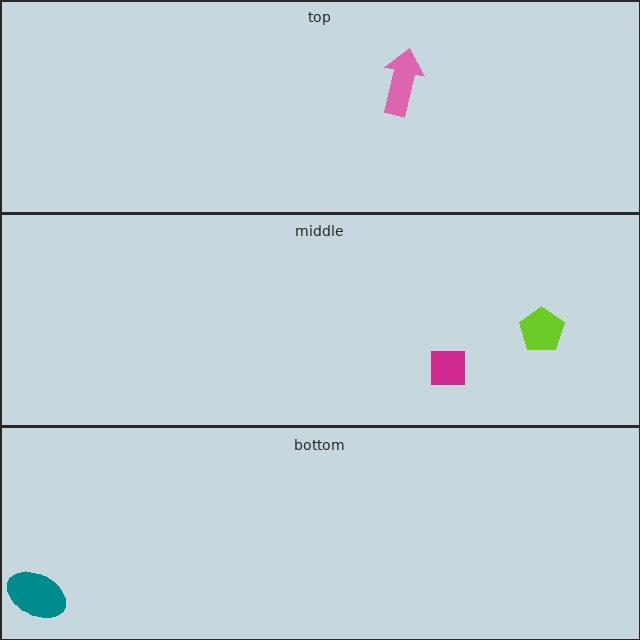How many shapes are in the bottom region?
1.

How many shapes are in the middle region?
2.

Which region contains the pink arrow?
The top region.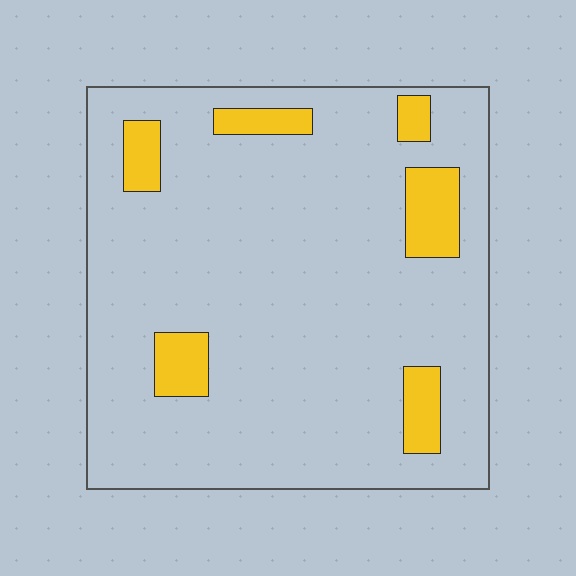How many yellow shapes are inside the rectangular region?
6.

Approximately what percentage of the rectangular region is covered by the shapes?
Approximately 10%.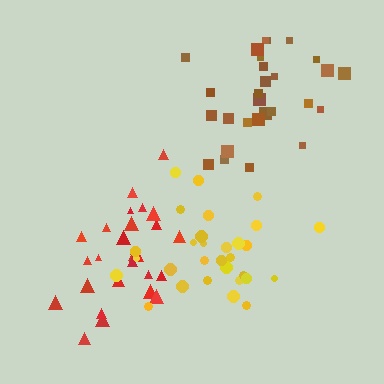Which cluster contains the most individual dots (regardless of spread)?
Yellow (30).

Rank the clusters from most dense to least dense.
red, yellow, brown.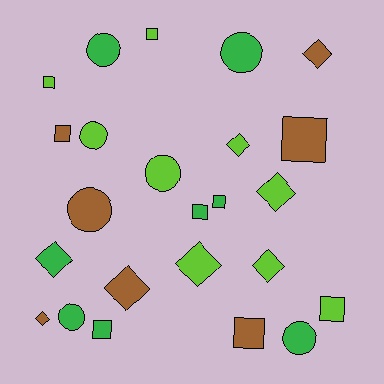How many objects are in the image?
There are 24 objects.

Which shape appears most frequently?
Square, with 9 objects.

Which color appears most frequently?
Lime, with 9 objects.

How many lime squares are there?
There are 3 lime squares.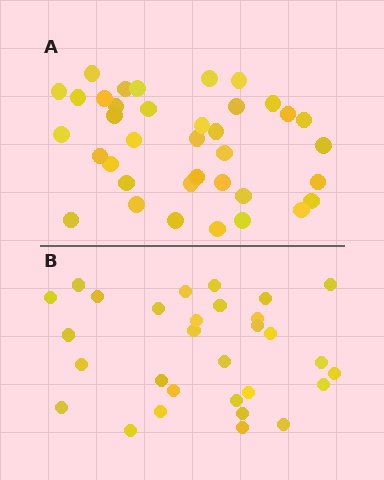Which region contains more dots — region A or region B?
Region A (the top region) has more dots.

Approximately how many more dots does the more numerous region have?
Region A has roughly 8 or so more dots than region B.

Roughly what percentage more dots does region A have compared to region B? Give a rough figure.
About 25% more.